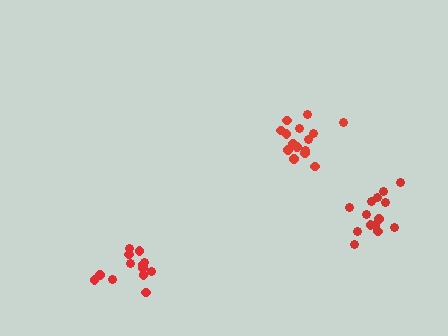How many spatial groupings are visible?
There are 3 spatial groupings.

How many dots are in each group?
Group 1: 15 dots, Group 2: 14 dots, Group 3: 14 dots (43 total).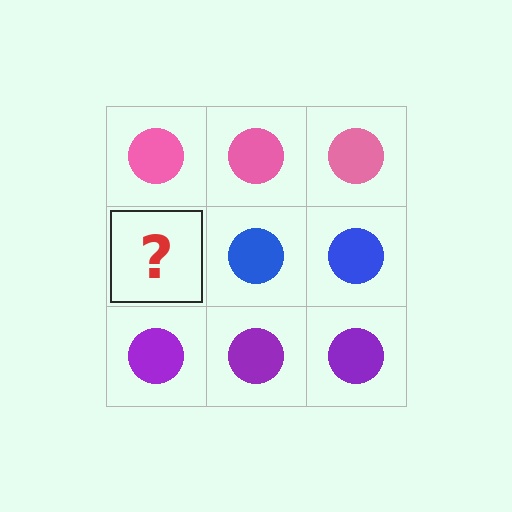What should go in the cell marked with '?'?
The missing cell should contain a blue circle.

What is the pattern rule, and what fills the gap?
The rule is that each row has a consistent color. The gap should be filled with a blue circle.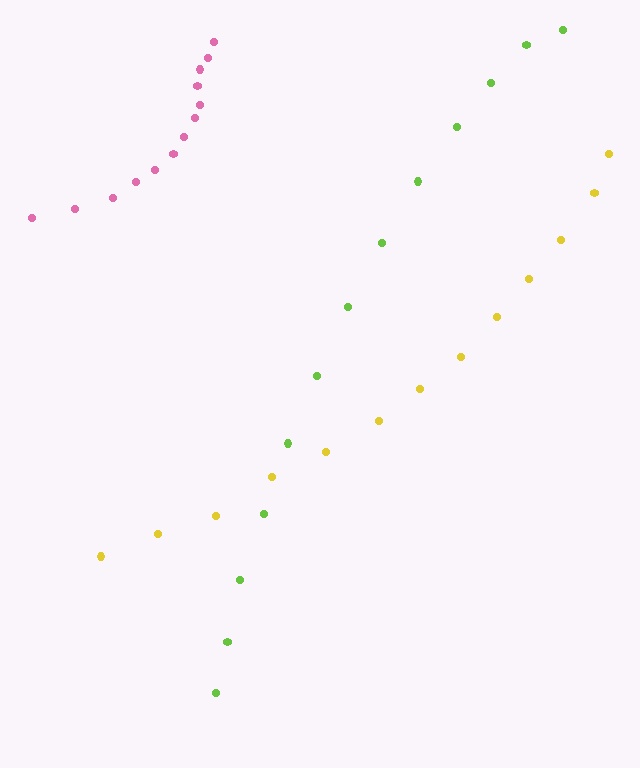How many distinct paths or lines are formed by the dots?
There are 3 distinct paths.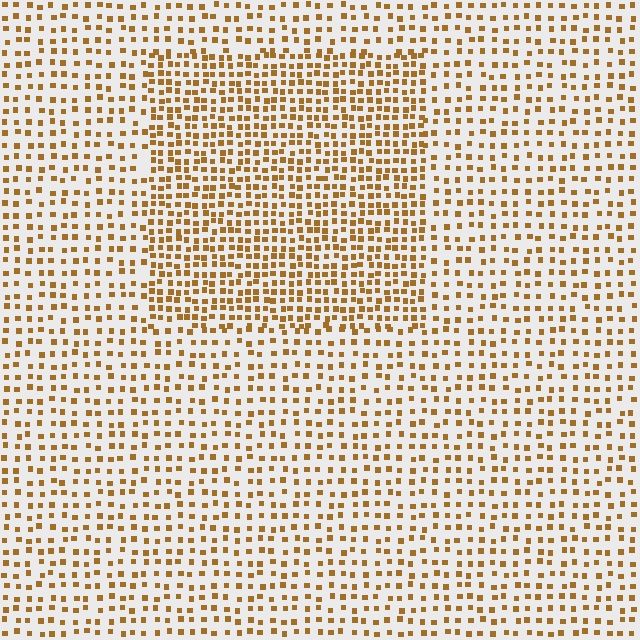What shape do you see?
I see a rectangle.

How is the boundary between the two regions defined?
The boundary is defined by a change in element density (approximately 1.8x ratio). All elements are the same color, size, and shape.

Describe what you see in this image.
The image contains small brown elements arranged at two different densities. A rectangle-shaped region is visible where the elements are more densely packed than the surrounding area.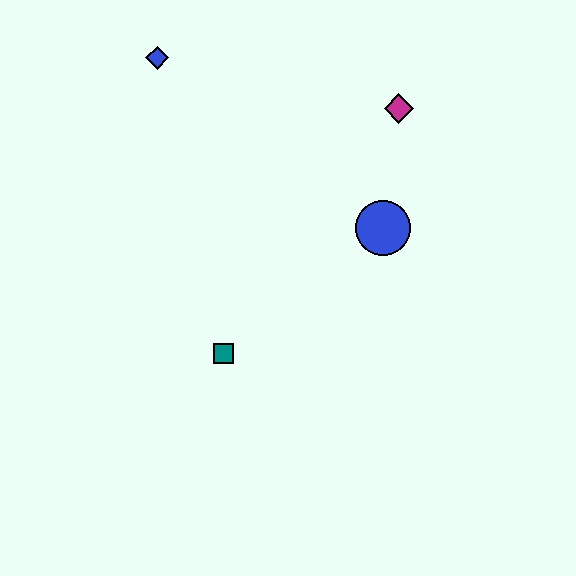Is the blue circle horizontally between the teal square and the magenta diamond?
Yes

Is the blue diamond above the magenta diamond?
Yes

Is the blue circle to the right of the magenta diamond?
No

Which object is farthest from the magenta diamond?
The teal square is farthest from the magenta diamond.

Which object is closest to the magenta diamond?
The blue circle is closest to the magenta diamond.